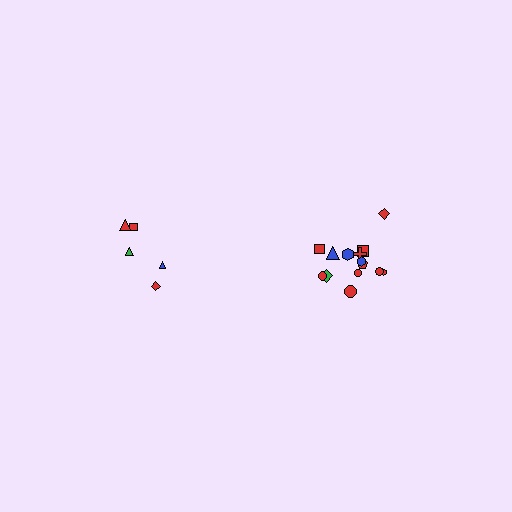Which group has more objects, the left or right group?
The right group.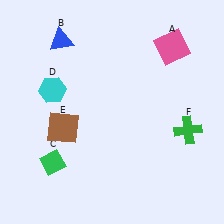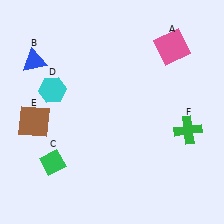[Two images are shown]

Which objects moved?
The objects that moved are: the blue triangle (B), the brown square (E).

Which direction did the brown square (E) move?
The brown square (E) moved left.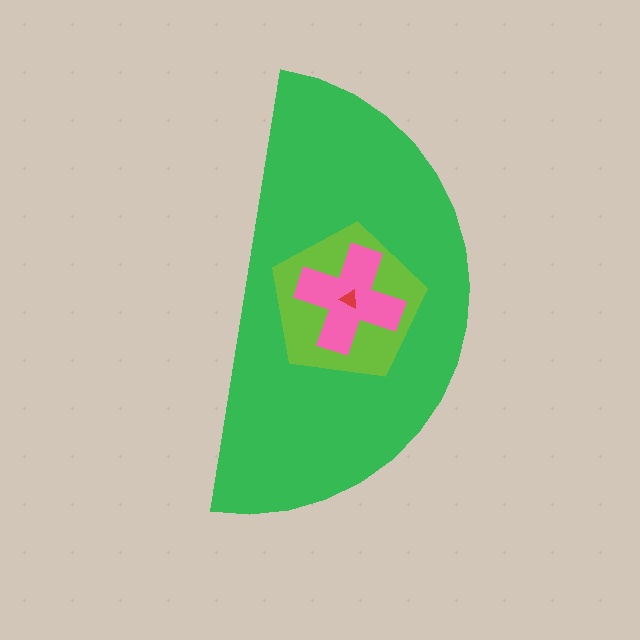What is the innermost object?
The red triangle.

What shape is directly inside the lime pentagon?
The pink cross.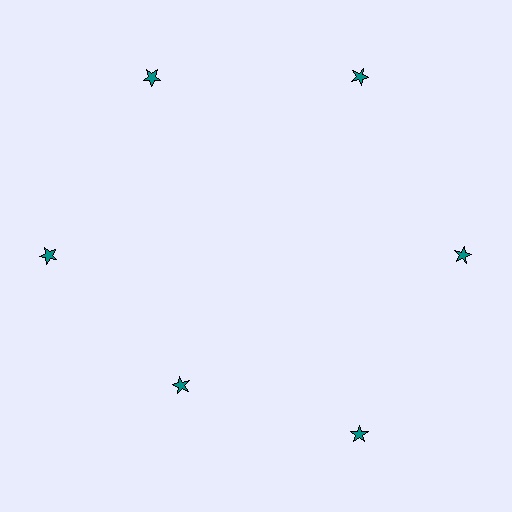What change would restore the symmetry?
The symmetry would be restored by moving it outward, back onto the ring so that all 6 stars sit at equal angles and equal distance from the center.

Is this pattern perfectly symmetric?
No. The 6 teal stars are arranged in a ring, but one element near the 7 o'clock position is pulled inward toward the center, breaking the 6-fold rotational symmetry.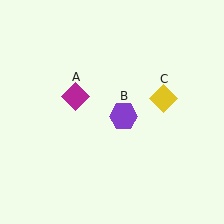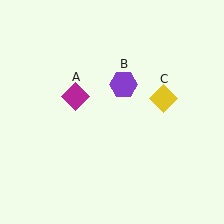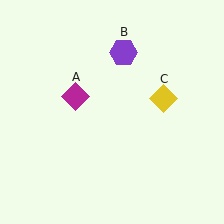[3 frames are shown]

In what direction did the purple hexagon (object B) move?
The purple hexagon (object B) moved up.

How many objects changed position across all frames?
1 object changed position: purple hexagon (object B).